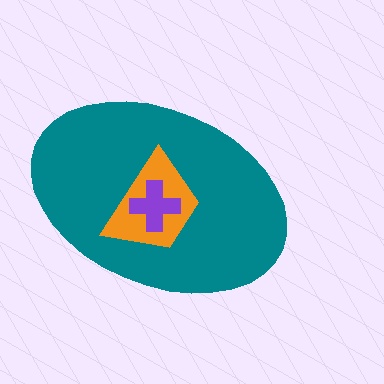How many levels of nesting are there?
3.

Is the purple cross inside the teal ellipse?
Yes.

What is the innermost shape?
The purple cross.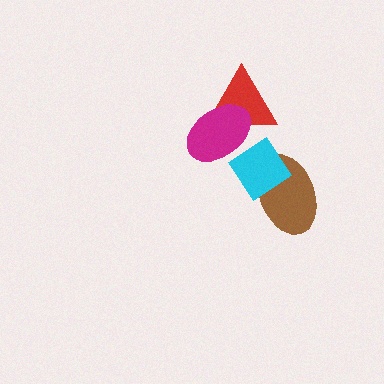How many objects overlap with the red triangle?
1 object overlaps with the red triangle.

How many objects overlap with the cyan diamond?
2 objects overlap with the cyan diamond.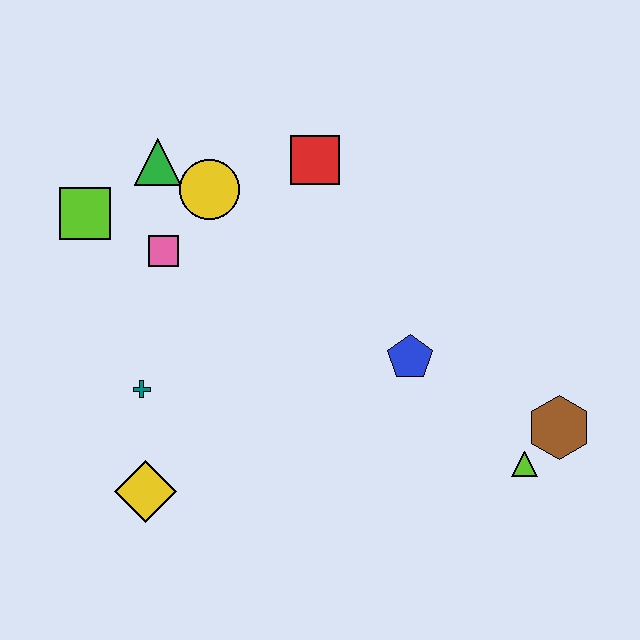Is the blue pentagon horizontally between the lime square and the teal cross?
No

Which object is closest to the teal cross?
The yellow diamond is closest to the teal cross.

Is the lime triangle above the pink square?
No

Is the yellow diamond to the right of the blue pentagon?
No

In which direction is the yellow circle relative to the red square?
The yellow circle is to the left of the red square.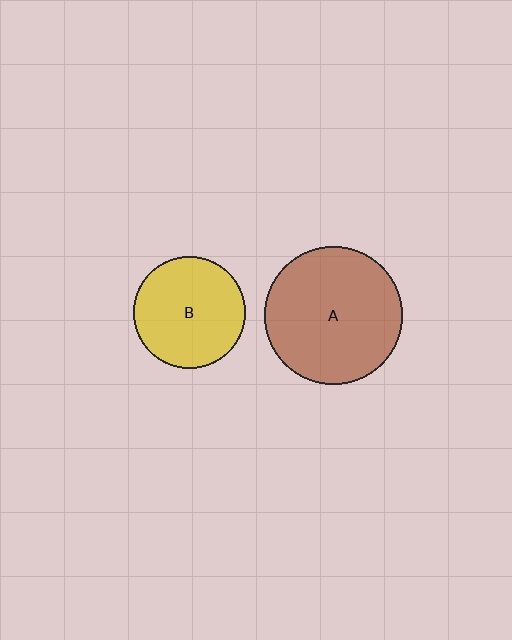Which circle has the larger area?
Circle A (brown).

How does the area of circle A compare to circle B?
Approximately 1.5 times.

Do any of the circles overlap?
No, none of the circles overlap.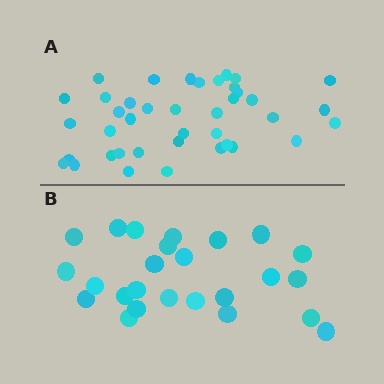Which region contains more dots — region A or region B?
Region A (the top region) has more dots.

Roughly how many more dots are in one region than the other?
Region A has approximately 15 more dots than region B.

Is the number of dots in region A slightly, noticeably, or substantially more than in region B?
Region A has substantially more. The ratio is roughly 1.6 to 1.